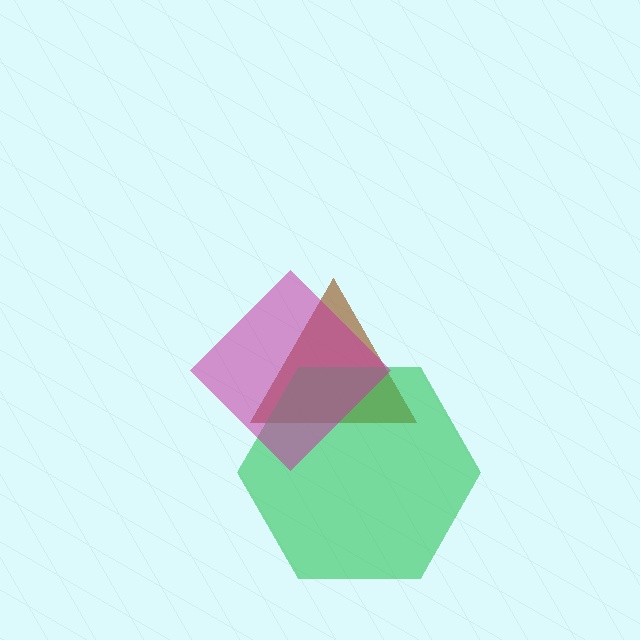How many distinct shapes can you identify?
There are 3 distinct shapes: a brown triangle, a green hexagon, a magenta diamond.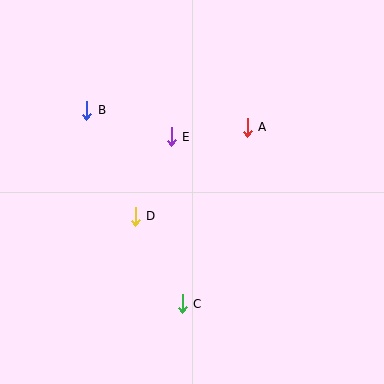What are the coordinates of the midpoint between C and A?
The midpoint between C and A is at (215, 215).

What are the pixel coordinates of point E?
Point E is at (171, 137).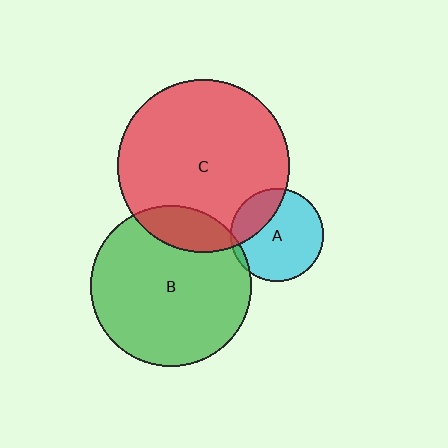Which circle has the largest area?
Circle C (red).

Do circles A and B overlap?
Yes.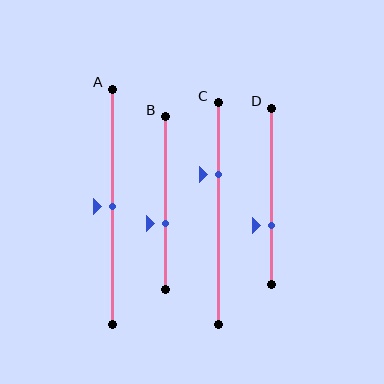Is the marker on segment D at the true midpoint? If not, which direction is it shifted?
No, the marker on segment D is shifted downward by about 17% of the segment length.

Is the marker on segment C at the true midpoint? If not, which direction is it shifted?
No, the marker on segment C is shifted upward by about 18% of the segment length.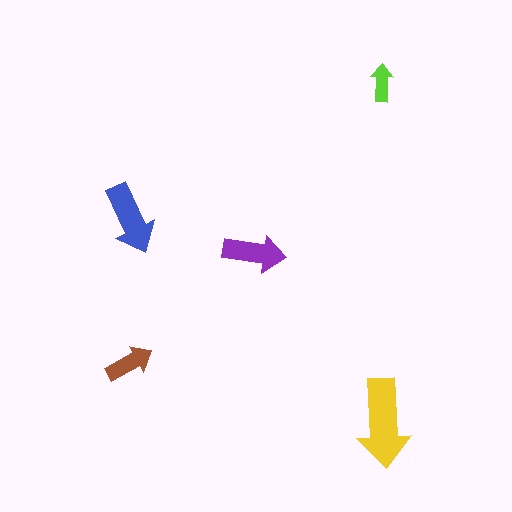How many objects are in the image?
There are 5 objects in the image.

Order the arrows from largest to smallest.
the yellow one, the blue one, the purple one, the brown one, the lime one.